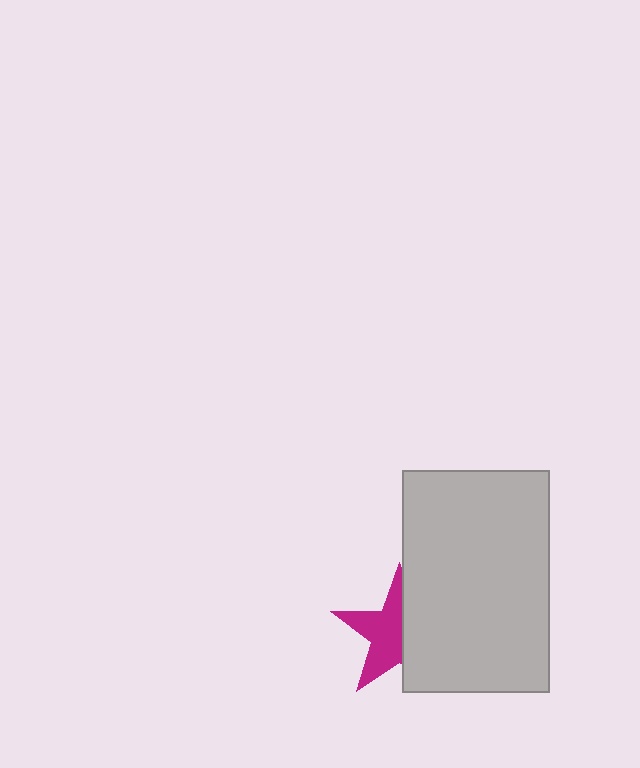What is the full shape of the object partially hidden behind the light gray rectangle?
The partially hidden object is a magenta star.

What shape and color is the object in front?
The object in front is a light gray rectangle.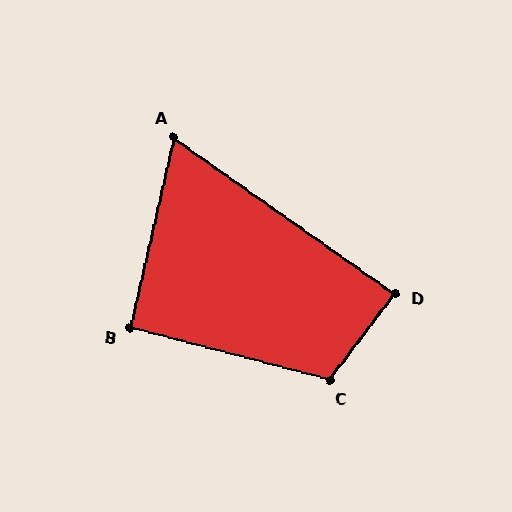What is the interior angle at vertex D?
Approximately 88 degrees (approximately right).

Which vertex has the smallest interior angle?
A, at approximately 68 degrees.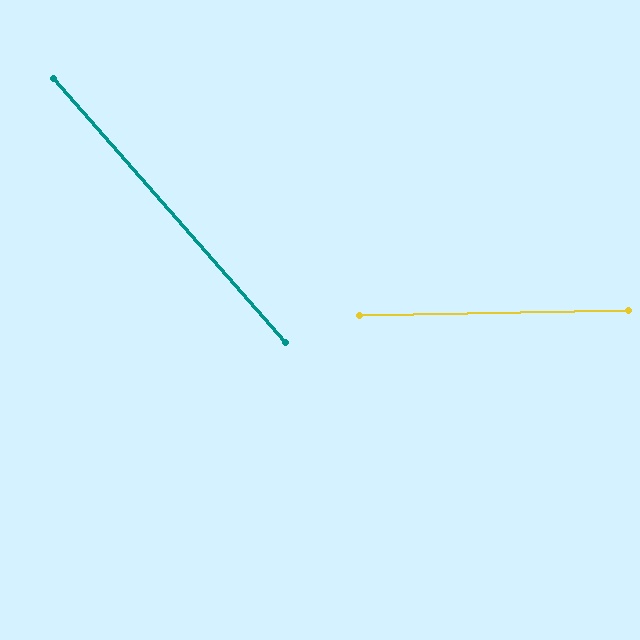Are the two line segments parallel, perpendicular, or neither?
Neither parallel nor perpendicular — they differ by about 50°.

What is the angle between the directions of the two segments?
Approximately 50 degrees.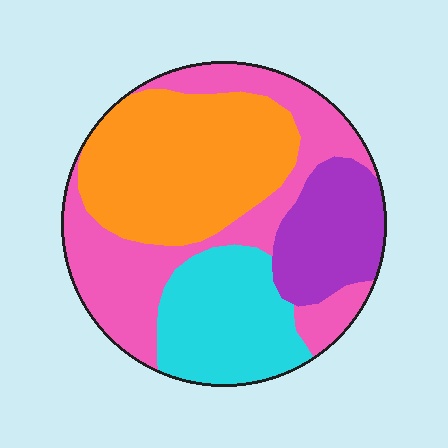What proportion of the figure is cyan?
Cyan covers 20% of the figure.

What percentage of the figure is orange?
Orange takes up about one third (1/3) of the figure.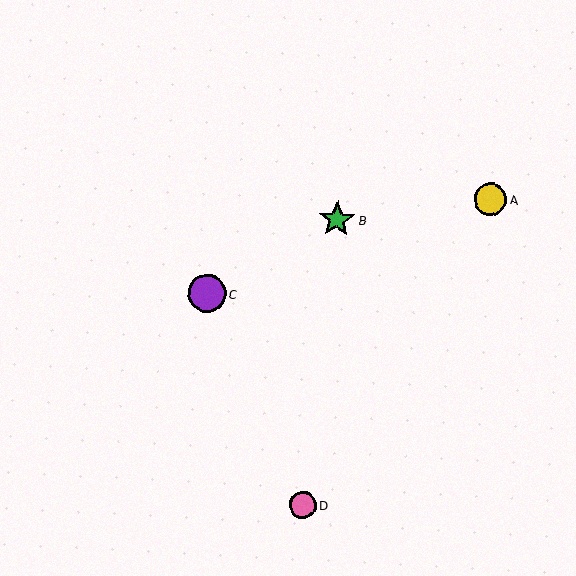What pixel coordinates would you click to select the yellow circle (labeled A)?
Click at (490, 199) to select the yellow circle A.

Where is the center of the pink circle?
The center of the pink circle is at (303, 505).